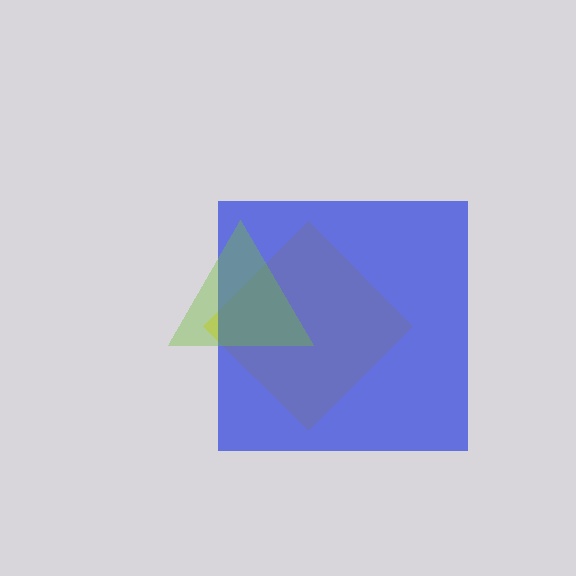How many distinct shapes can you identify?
There are 3 distinct shapes: a yellow diamond, a blue square, a lime triangle.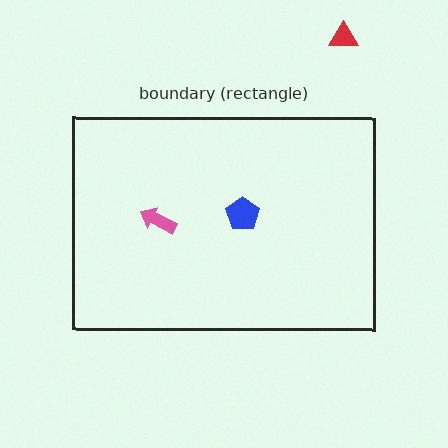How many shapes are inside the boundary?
2 inside, 1 outside.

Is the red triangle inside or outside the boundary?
Outside.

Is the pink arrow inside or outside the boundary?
Inside.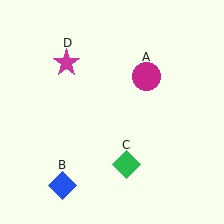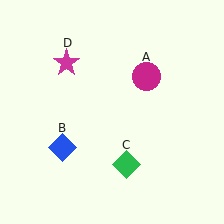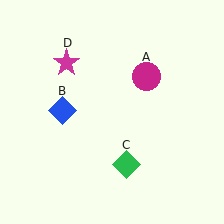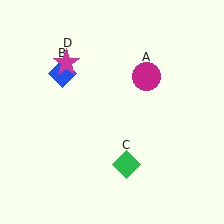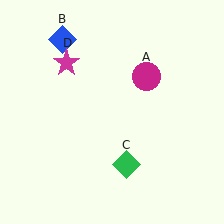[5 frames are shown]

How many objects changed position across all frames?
1 object changed position: blue diamond (object B).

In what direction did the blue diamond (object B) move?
The blue diamond (object B) moved up.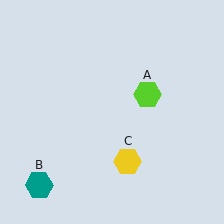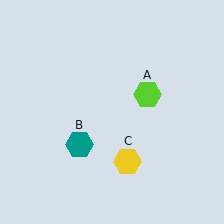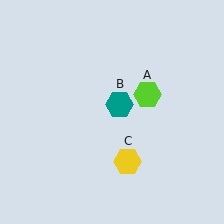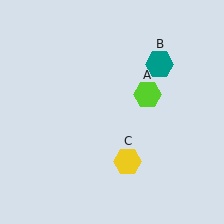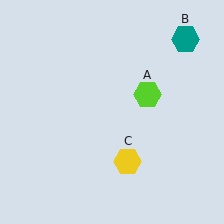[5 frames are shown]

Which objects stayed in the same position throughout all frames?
Lime hexagon (object A) and yellow hexagon (object C) remained stationary.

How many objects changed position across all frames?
1 object changed position: teal hexagon (object B).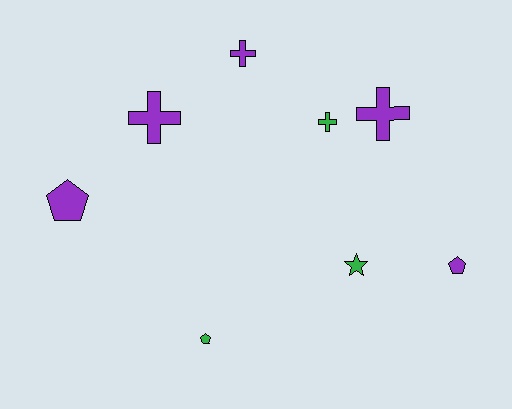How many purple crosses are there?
There are 3 purple crosses.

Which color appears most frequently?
Purple, with 5 objects.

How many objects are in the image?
There are 8 objects.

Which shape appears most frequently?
Cross, with 4 objects.